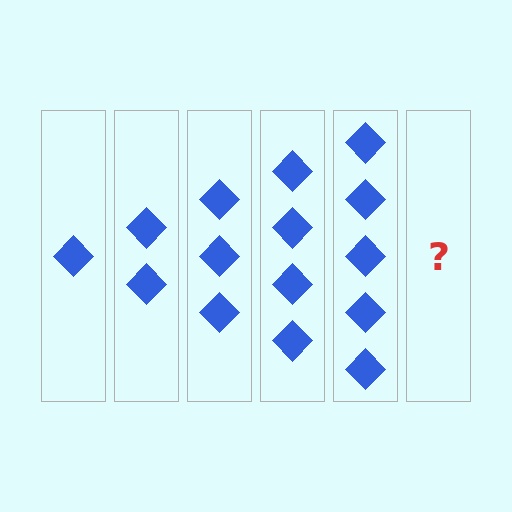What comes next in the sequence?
The next element should be 6 diamonds.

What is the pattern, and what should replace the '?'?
The pattern is that each step adds one more diamond. The '?' should be 6 diamonds.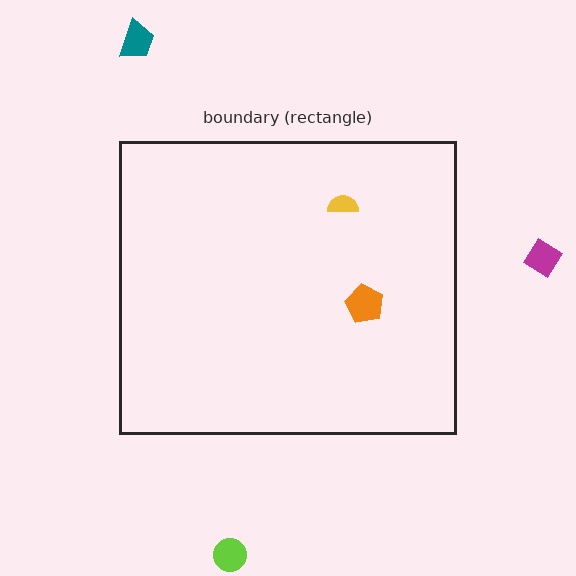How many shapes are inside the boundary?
2 inside, 3 outside.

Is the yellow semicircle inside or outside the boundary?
Inside.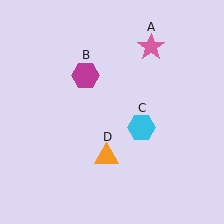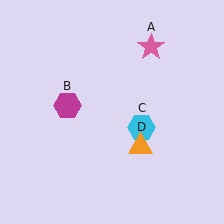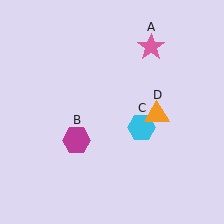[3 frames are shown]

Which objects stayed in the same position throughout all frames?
Pink star (object A) and cyan hexagon (object C) remained stationary.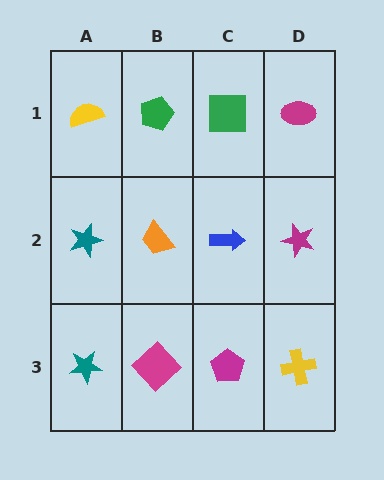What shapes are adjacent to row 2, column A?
A yellow semicircle (row 1, column A), a teal star (row 3, column A), an orange trapezoid (row 2, column B).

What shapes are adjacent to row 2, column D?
A magenta ellipse (row 1, column D), a yellow cross (row 3, column D), a blue arrow (row 2, column C).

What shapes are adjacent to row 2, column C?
A green square (row 1, column C), a magenta pentagon (row 3, column C), an orange trapezoid (row 2, column B), a magenta star (row 2, column D).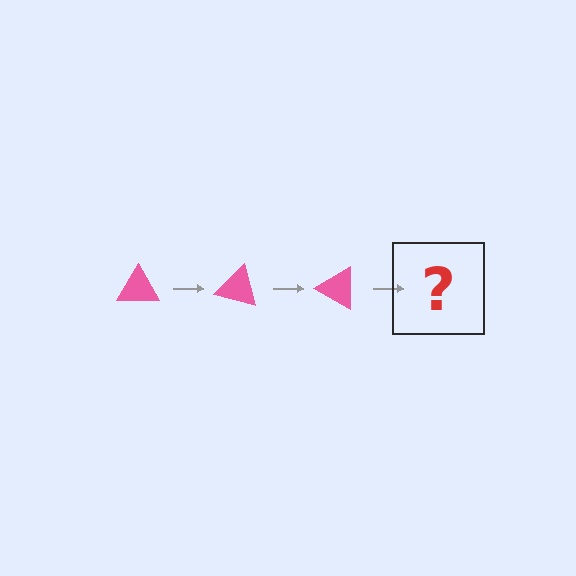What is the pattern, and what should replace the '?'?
The pattern is that the triangle rotates 15 degrees each step. The '?' should be a pink triangle rotated 45 degrees.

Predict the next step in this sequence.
The next step is a pink triangle rotated 45 degrees.